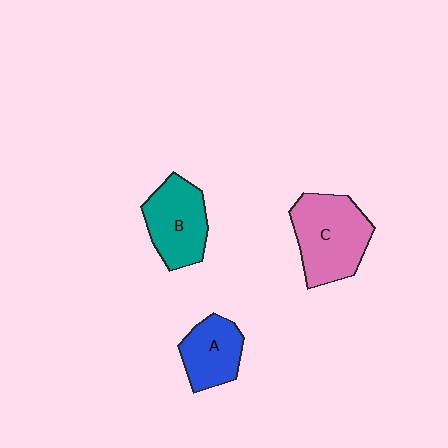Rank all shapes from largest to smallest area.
From largest to smallest: C (pink), B (teal), A (blue).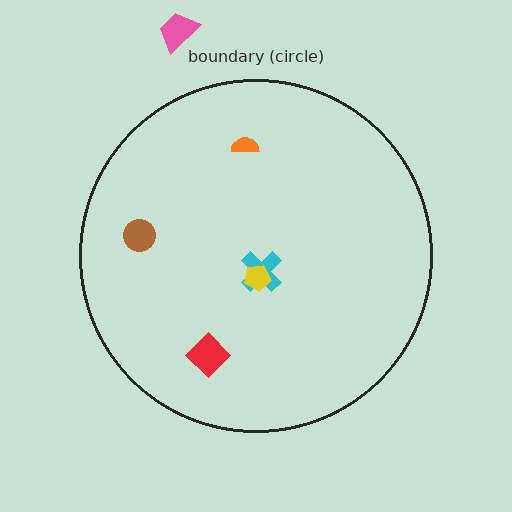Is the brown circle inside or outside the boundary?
Inside.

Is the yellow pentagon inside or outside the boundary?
Inside.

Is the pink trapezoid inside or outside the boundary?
Outside.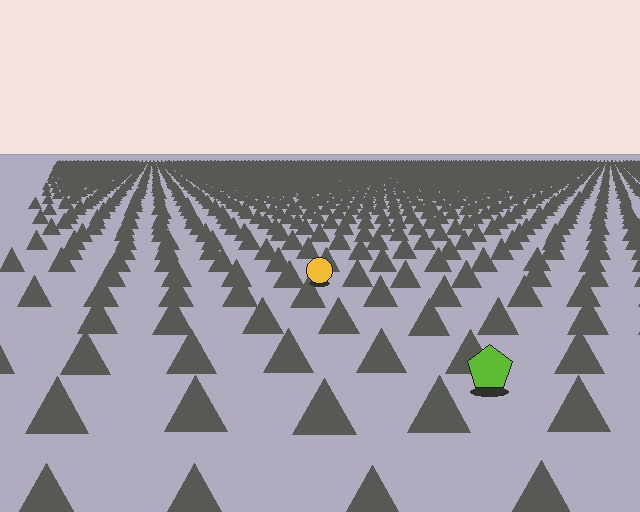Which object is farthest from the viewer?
The yellow circle is farthest from the viewer. It appears smaller and the ground texture around it is denser.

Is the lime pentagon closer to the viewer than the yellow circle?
Yes. The lime pentagon is closer — you can tell from the texture gradient: the ground texture is coarser near it.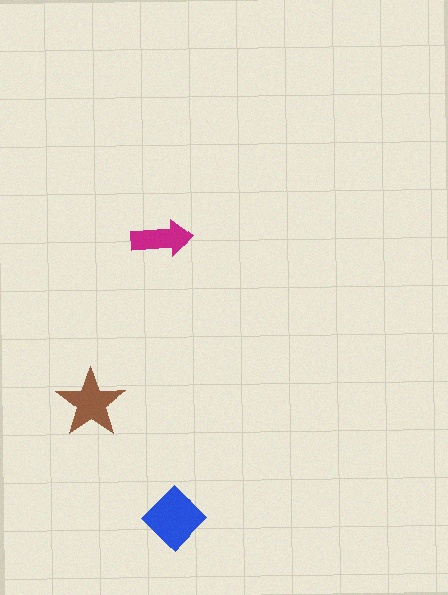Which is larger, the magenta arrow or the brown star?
The brown star.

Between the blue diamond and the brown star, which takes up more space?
The blue diamond.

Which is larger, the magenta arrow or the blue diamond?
The blue diamond.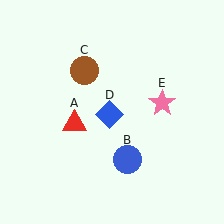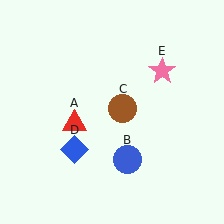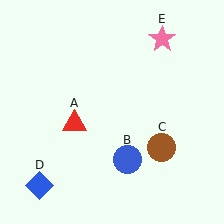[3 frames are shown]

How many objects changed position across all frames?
3 objects changed position: brown circle (object C), blue diamond (object D), pink star (object E).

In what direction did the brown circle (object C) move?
The brown circle (object C) moved down and to the right.